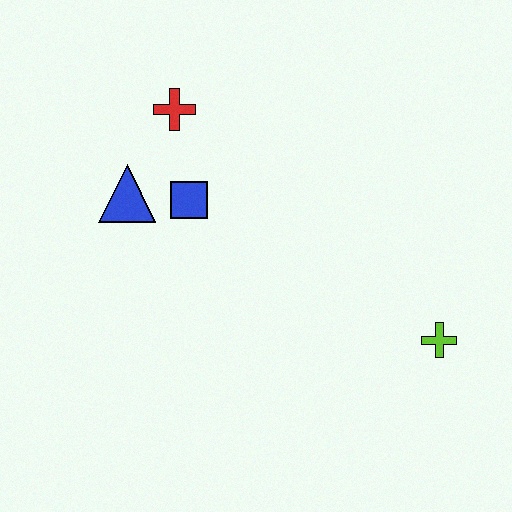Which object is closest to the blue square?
The blue triangle is closest to the blue square.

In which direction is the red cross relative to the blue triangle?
The red cross is above the blue triangle.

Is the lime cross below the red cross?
Yes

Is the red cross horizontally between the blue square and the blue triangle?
Yes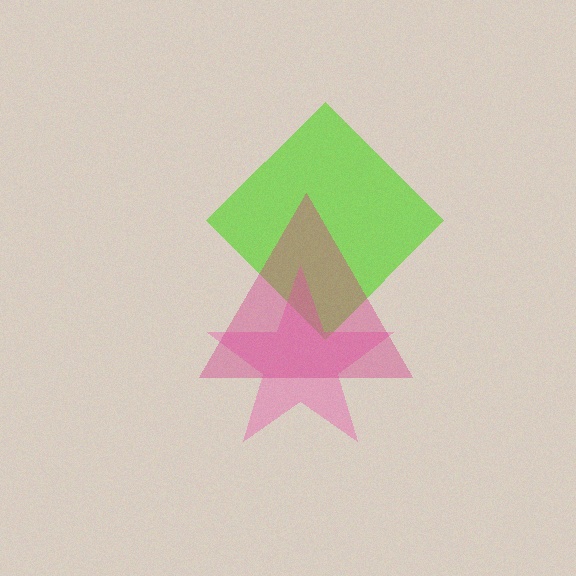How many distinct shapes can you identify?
There are 3 distinct shapes: a lime diamond, a pink star, a magenta triangle.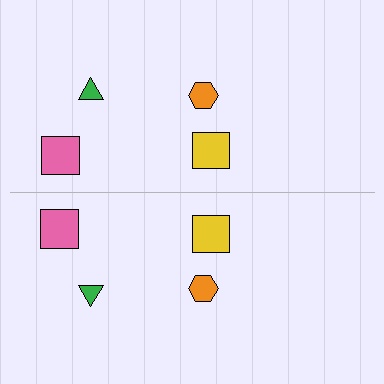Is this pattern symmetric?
Yes, this pattern has bilateral (reflection) symmetry.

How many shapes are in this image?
There are 8 shapes in this image.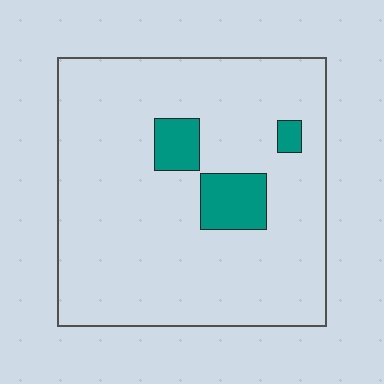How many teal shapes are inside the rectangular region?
3.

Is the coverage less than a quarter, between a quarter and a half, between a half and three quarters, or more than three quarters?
Less than a quarter.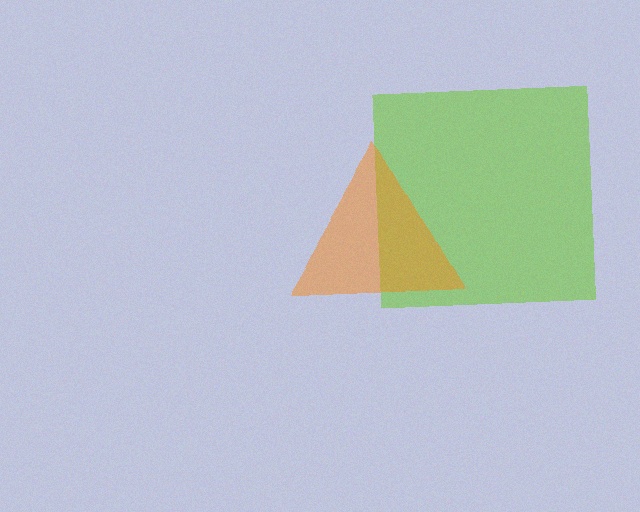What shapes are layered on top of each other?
The layered shapes are: a lime square, an orange triangle.